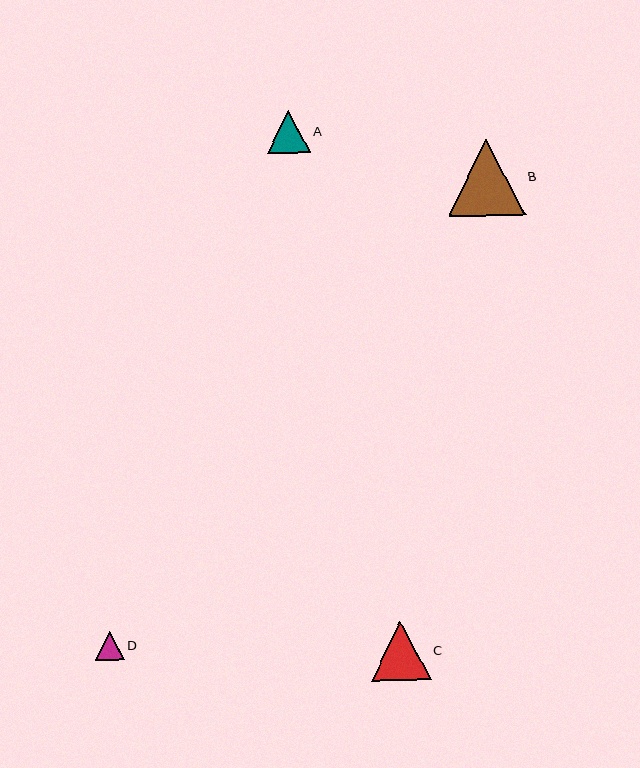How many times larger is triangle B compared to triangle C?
Triangle B is approximately 1.3 times the size of triangle C.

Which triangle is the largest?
Triangle B is the largest with a size of approximately 77 pixels.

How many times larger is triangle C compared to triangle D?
Triangle C is approximately 2.0 times the size of triangle D.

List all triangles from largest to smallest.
From largest to smallest: B, C, A, D.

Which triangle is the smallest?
Triangle D is the smallest with a size of approximately 29 pixels.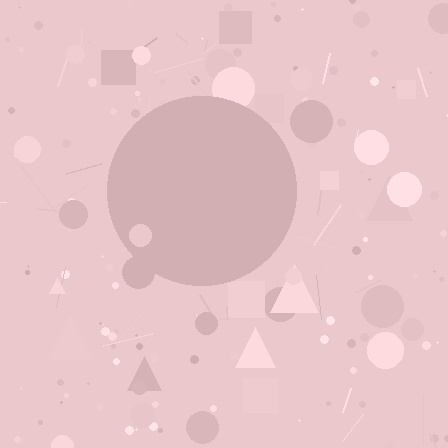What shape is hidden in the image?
A circle is hidden in the image.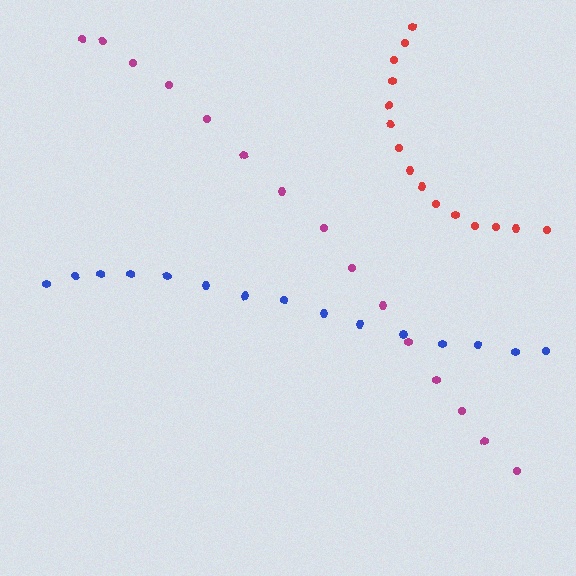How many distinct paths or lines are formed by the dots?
There are 3 distinct paths.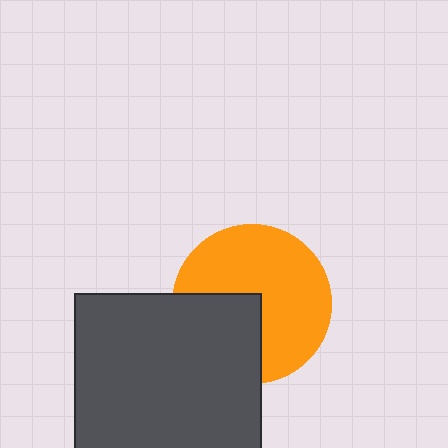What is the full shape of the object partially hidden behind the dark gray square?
The partially hidden object is an orange circle.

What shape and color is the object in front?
The object in front is a dark gray square.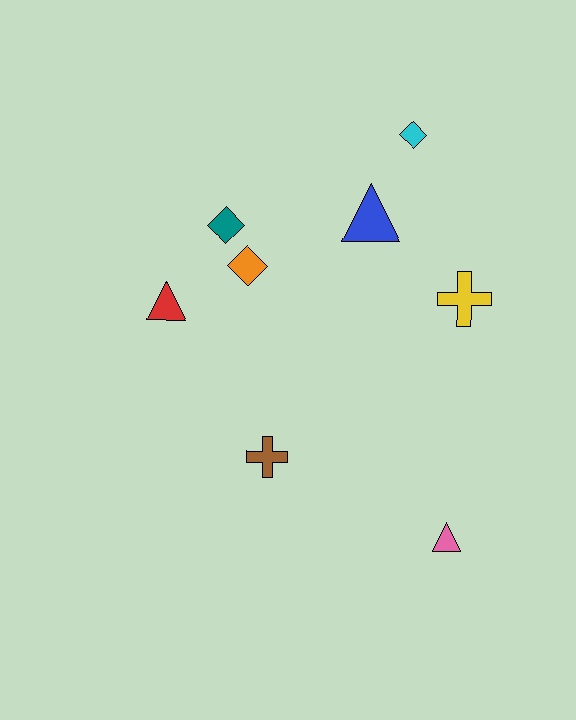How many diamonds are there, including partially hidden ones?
There are 3 diamonds.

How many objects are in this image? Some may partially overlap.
There are 8 objects.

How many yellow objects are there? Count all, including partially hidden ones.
There is 1 yellow object.